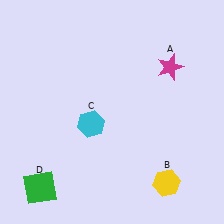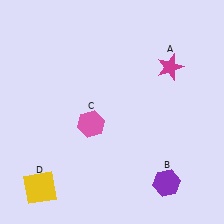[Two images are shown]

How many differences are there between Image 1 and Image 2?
There are 3 differences between the two images.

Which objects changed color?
B changed from yellow to purple. C changed from cyan to pink. D changed from green to yellow.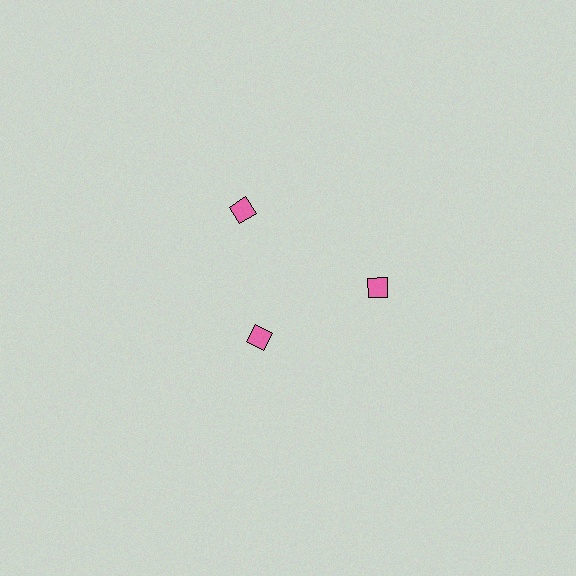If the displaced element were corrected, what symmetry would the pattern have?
It would have 3-fold rotational symmetry — the pattern would map onto itself every 120 degrees.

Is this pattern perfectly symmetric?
No. The 3 pink diamonds are arranged in a ring, but one element near the 7 o'clock position is pulled inward toward the center, breaking the 3-fold rotational symmetry.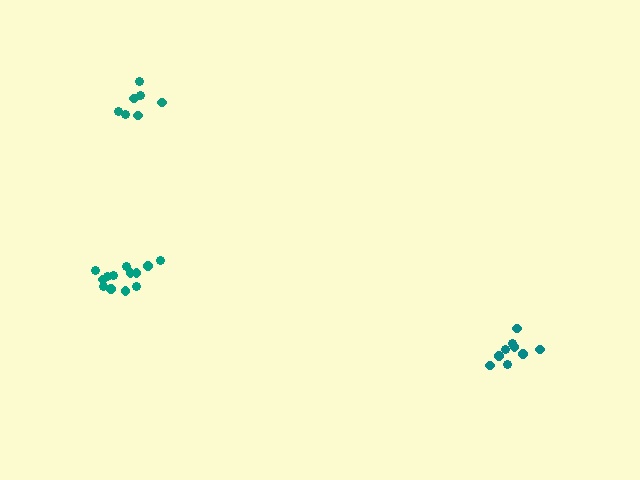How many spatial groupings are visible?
There are 3 spatial groupings.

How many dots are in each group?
Group 1: 13 dots, Group 2: 7 dots, Group 3: 9 dots (29 total).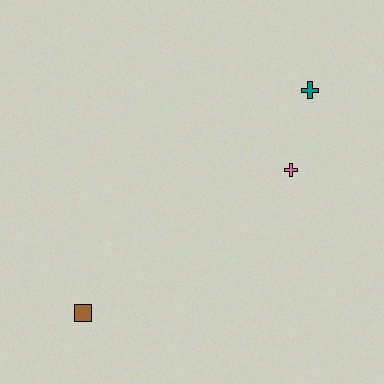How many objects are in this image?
There are 3 objects.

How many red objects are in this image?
There are no red objects.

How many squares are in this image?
There is 1 square.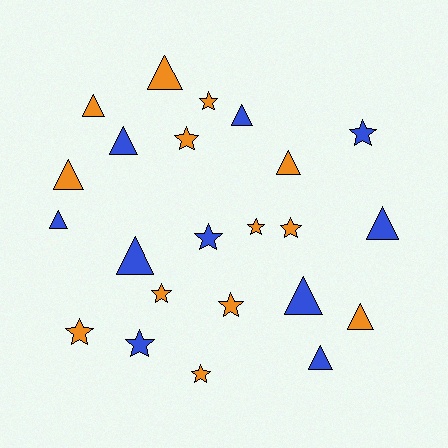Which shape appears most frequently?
Triangle, with 12 objects.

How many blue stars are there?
There are 3 blue stars.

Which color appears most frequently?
Orange, with 13 objects.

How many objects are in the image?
There are 23 objects.